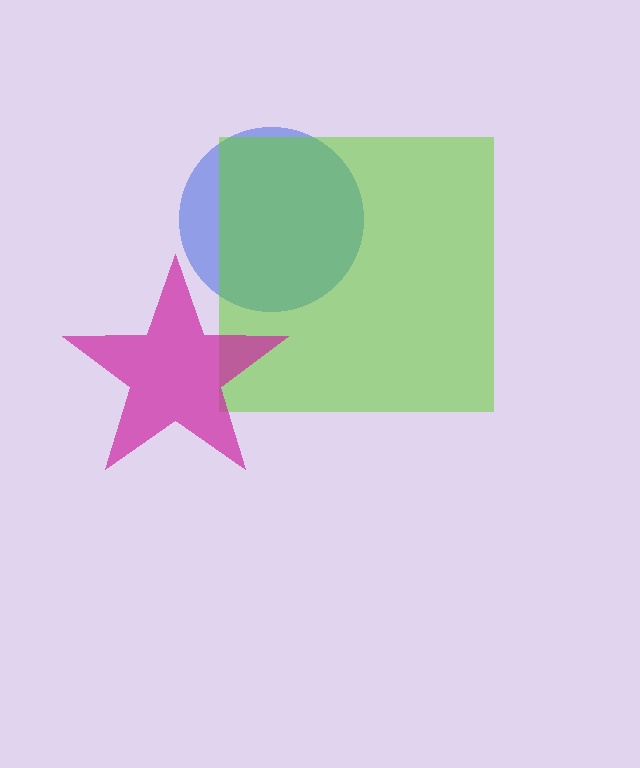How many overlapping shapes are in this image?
There are 3 overlapping shapes in the image.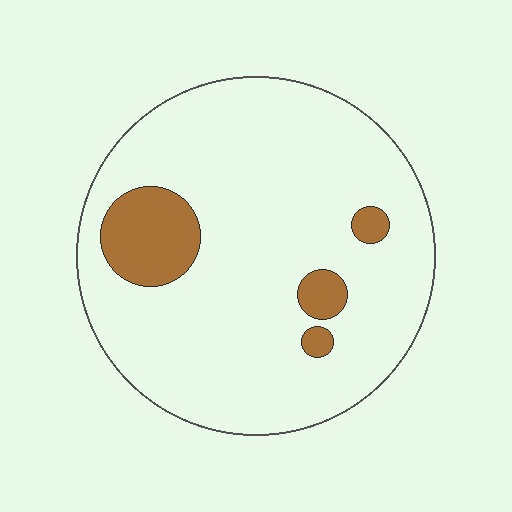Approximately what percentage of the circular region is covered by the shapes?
Approximately 10%.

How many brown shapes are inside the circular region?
4.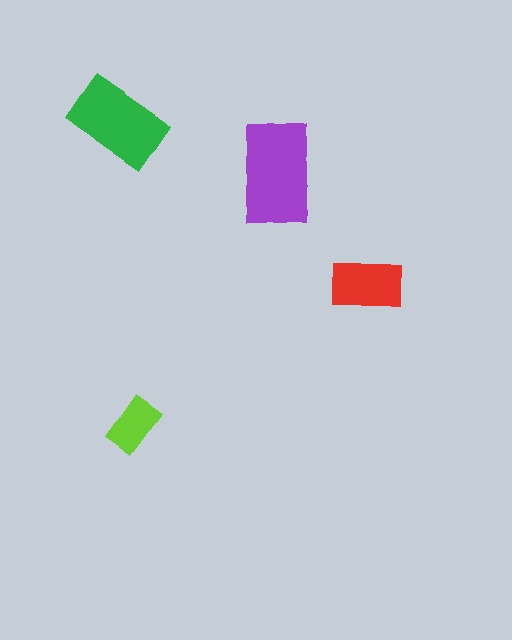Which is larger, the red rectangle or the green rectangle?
The green one.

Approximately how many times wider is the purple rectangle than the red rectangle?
About 1.5 times wider.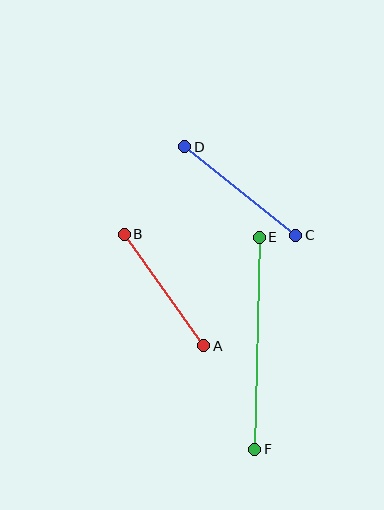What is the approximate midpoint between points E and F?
The midpoint is at approximately (257, 343) pixels.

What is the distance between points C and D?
The distance is approximately 142 pixels.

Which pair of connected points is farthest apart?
Points E and F are farthest apart.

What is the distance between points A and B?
The distance is approximately 137 pixels.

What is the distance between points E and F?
The distance is approximately 212 pixels.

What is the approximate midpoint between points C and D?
The midpoint is at approximately (240, 191) pixels.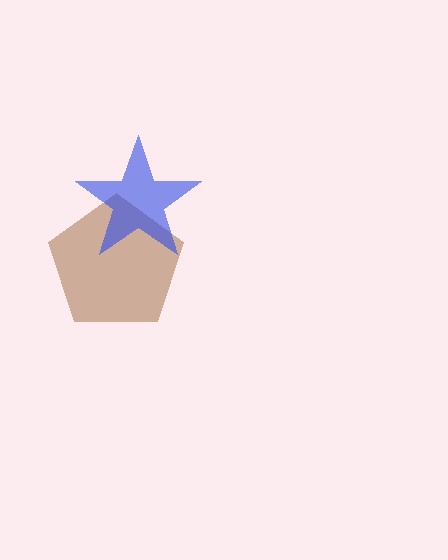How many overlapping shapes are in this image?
There are 2 overlapping shapes in the image.